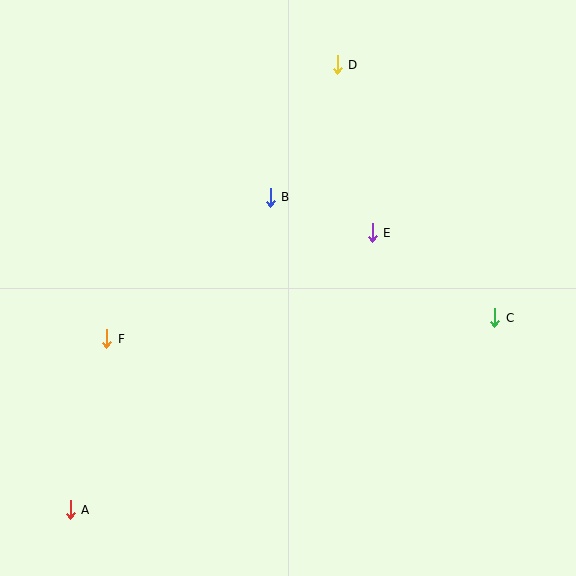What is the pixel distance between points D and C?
The distance between D and C is 298 pixels.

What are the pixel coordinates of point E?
Point E is at (372, 233).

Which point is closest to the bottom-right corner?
Point C is closest to the bottom-right corner.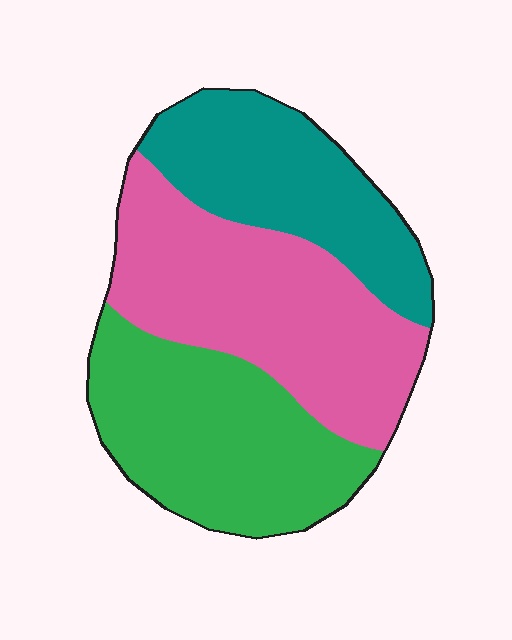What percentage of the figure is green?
Green covers about 35% of the figure.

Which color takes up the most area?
Pink, at roughly 40%.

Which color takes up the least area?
Teal, at roughly 25%.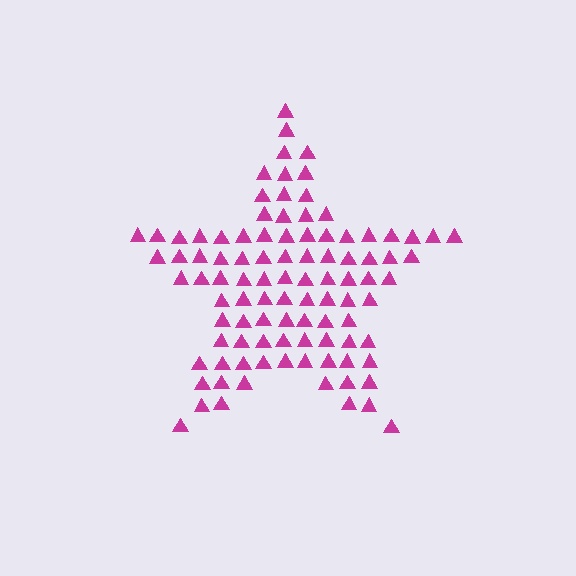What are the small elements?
The small elements are triangles.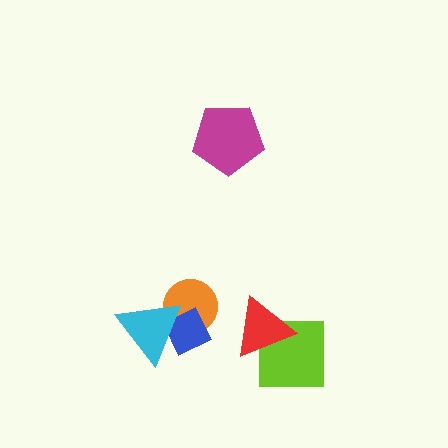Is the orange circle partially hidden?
Yes, it is partially covered by another shape.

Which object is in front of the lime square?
The red triangle is in front of the lime square.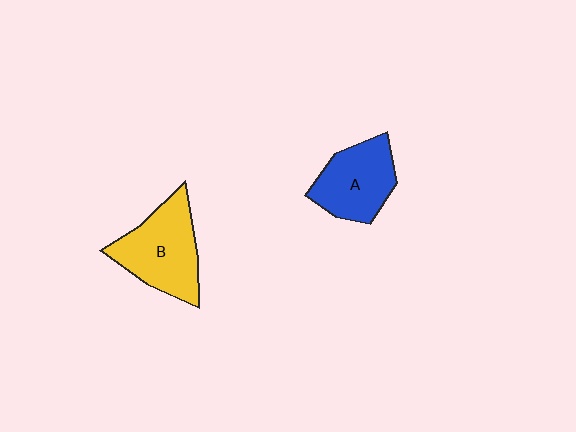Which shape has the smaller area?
Shape A (blue).